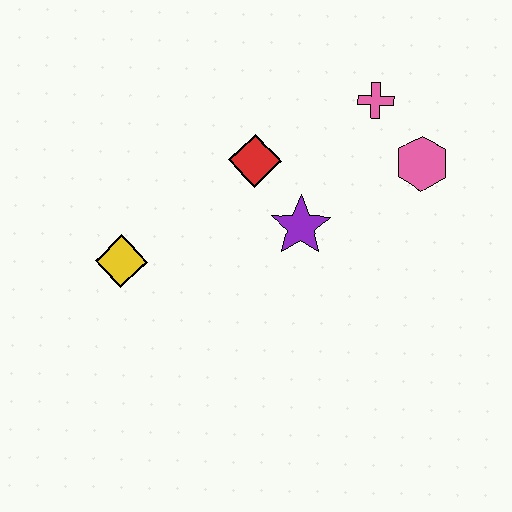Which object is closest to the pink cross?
The pink hexagon is closest to the pink cross.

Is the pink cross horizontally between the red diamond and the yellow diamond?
No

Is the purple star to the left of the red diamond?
No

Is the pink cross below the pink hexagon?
No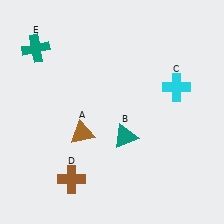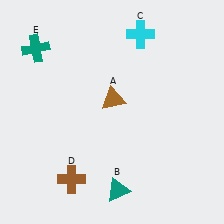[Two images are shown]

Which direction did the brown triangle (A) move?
The brown triangle (A) moved up.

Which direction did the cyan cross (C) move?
The cyan cross (C) moved up.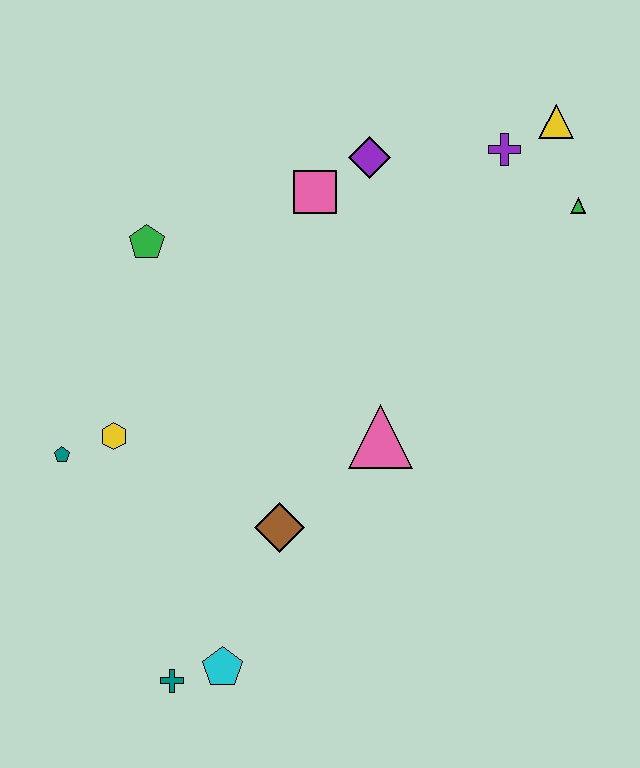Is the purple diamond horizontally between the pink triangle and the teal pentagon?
Yes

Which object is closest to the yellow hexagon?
The teal pentagon is closest to the yellow hexagon.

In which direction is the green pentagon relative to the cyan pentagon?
The green pentagon is above the cyan pentagon.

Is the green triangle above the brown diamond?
Yes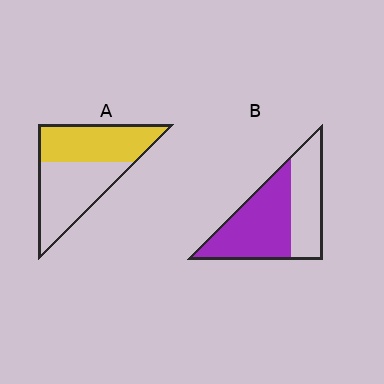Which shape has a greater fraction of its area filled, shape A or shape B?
Shape B.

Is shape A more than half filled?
Roughly half.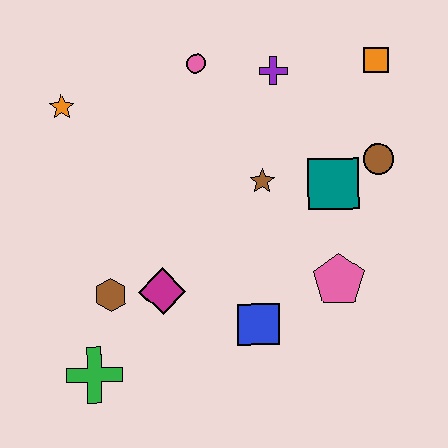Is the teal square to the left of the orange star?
No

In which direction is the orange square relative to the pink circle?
The orange square is to the right of the pink circle.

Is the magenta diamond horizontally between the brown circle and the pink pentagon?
No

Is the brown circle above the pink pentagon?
Yes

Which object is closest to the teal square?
The brown circle is closest to the teal square.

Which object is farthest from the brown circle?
The green cross is farthest from the brown circle.